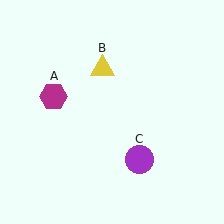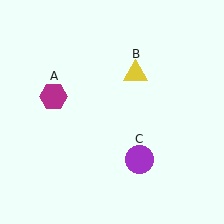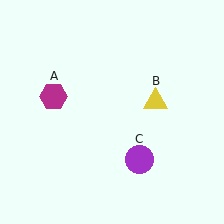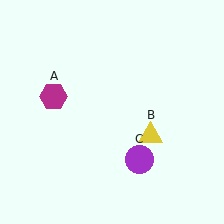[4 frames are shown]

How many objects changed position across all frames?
1 object changed position: yellow triangle (object B).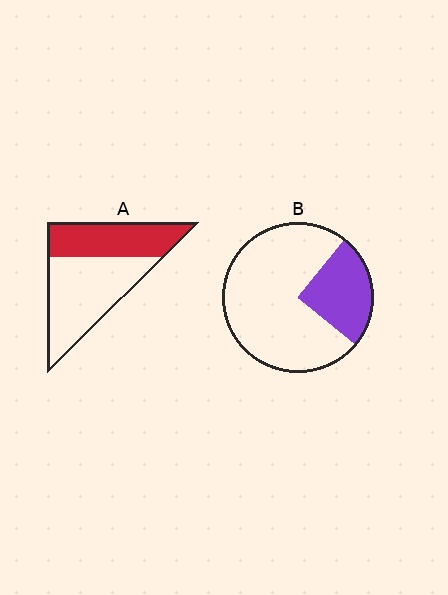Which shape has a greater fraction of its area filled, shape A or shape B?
Shape A.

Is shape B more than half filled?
No.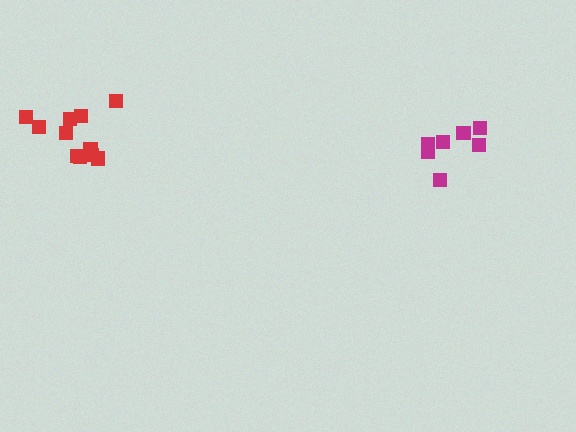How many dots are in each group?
Group 1: 7 dots, Group 2: 11 dots (18 total).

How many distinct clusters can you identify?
There are 2 distinct clusters.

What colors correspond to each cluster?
The clusters are colored: magenta, red.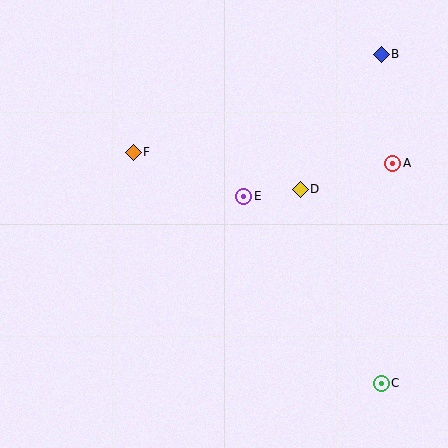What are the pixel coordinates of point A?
Point A is at (393, 163).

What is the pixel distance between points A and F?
The distance between A and F is 260 pixels.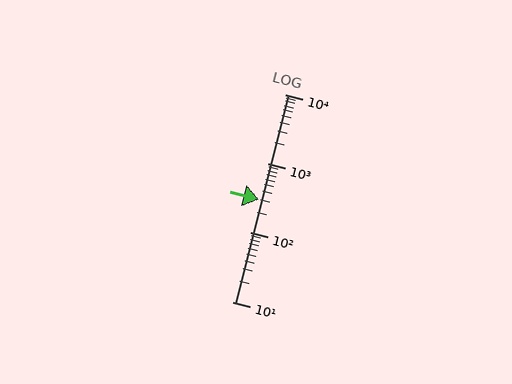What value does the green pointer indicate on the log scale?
The pointer indicates approximately 300.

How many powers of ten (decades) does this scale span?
The scale spans 3 decades, from 10 to 10000.